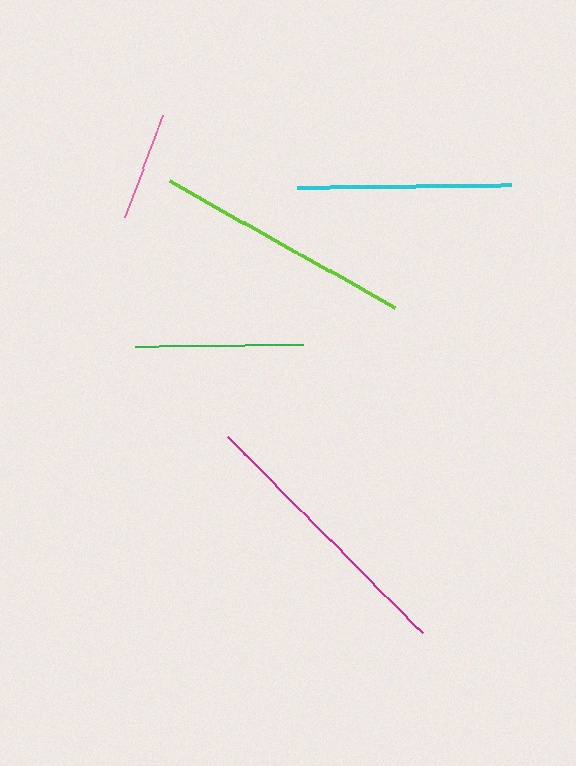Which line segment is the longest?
The magenta line is the longest at approximately 278 pixels.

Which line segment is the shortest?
The pink line is the shortest at approximately 108 pixels.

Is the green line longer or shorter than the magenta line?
The magenta line is longer than the green line.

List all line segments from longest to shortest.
From longest to shortest: magenta, lime, cyan, green, pink.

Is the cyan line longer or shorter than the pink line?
The cyan line is longer than the pink line.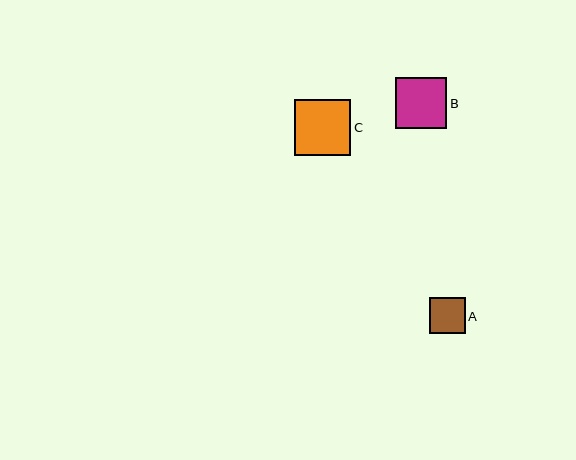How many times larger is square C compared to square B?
Square C is approximately 1.1 times the size of square B.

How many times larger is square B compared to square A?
Square B is approximately 1.4 times the size of square A.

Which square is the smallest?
Square A is the smallest with a size of approximately 36 pixels.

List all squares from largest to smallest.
From largest to smallest: C, B, A.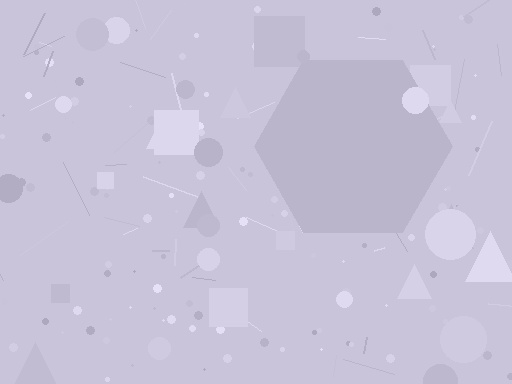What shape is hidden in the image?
A hexagon is hidden in the image.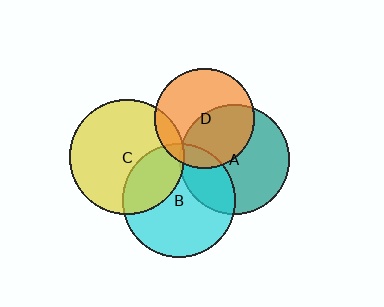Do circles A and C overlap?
Yes.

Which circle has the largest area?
Circle C (yellow).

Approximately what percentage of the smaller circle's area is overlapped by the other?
Approximately 5%.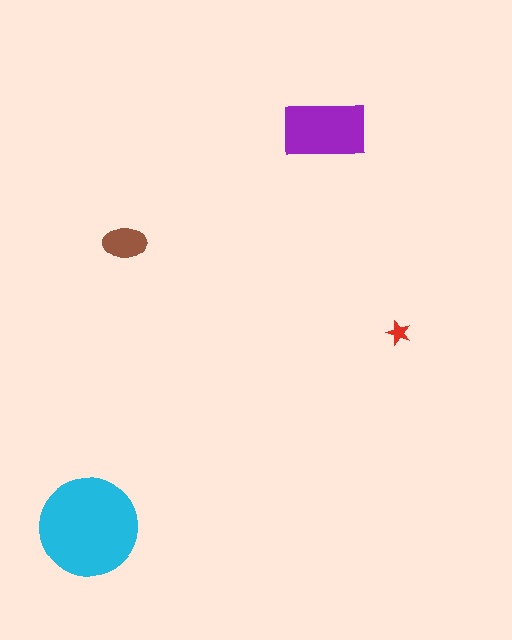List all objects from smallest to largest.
The red star, the brown ellipse, the purple rectangle, the cyan circle.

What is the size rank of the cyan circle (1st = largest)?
1st.